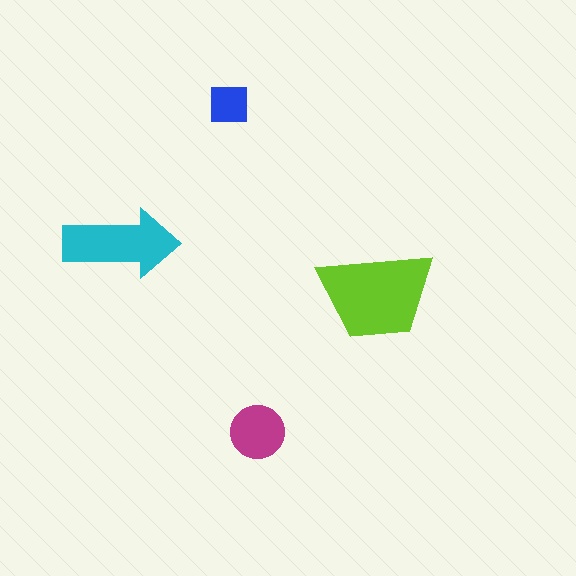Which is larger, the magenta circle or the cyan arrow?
The cyan arrow.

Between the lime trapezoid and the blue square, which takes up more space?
The lime trapezoid.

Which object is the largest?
The lime trapezoid.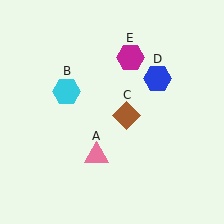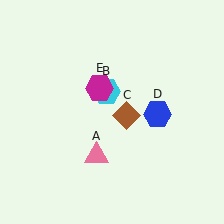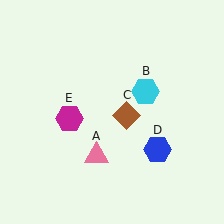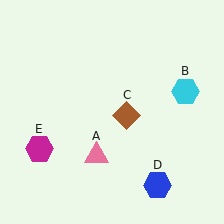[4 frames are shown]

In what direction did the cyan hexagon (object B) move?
The cyan hexagon (object B) moved right.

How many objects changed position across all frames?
3 objects changed position: cyan hexagon (object B), blue hexagon (object D), magenta hexagon (object E).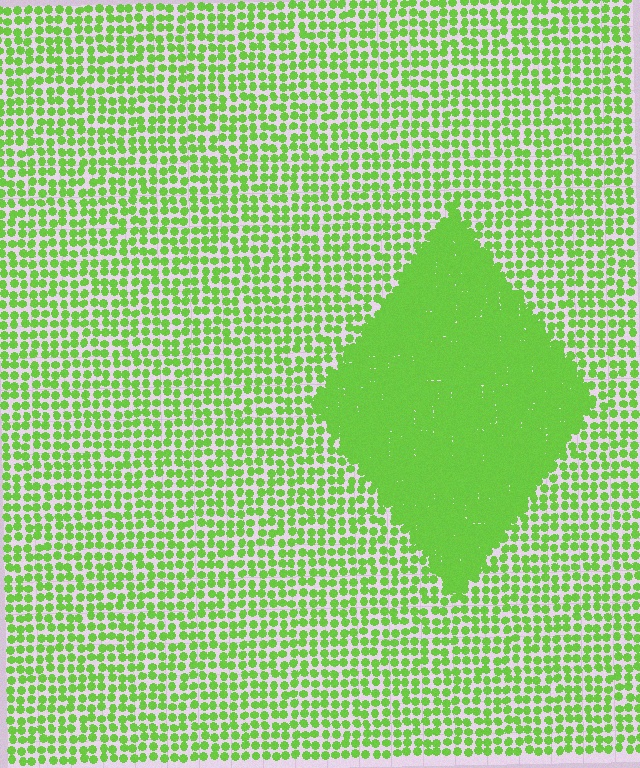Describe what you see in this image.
The image contains small lime elements arranged at two different densities. A diamond-shaped region is visible where the elements are more densely packed than the surrounding area.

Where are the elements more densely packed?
The elements are more densely packed inside the diamond boundary.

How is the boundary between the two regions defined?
The boundary is defined by a change in element density (approximately 2.6x ratio). All elements are the same color, size, and shape.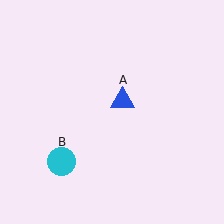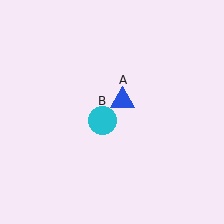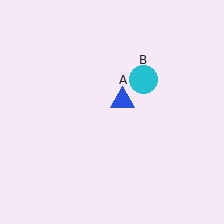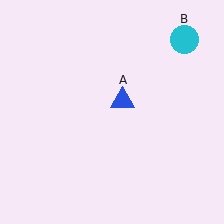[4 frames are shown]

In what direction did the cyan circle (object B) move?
The cyan circle (object B) moved up and to the right.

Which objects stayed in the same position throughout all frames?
Blue triangle (object A) remained stationary.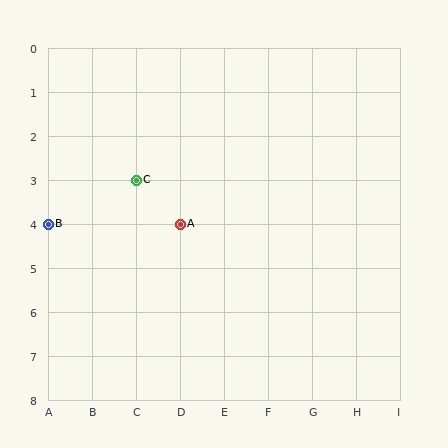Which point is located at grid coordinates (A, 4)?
Point B is at (A, 4).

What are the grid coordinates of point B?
Point B is at grid coordinates (A, 4).